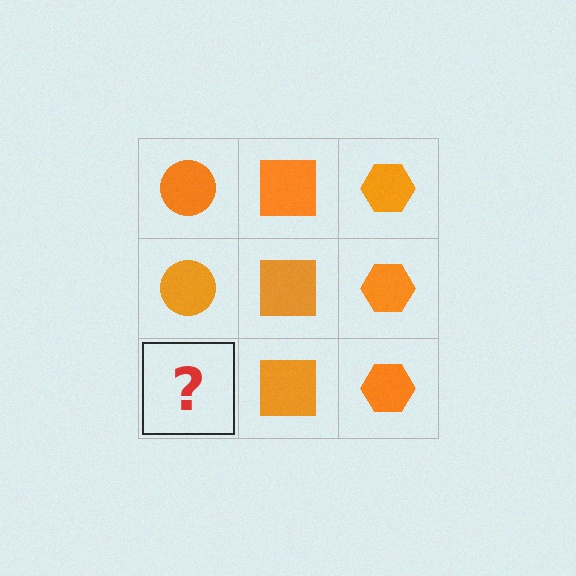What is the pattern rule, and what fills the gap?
The rule is that each column has a consistent shape. The gap should be filled with an orange circle.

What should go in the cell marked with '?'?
The missing cell should contain an orange circle.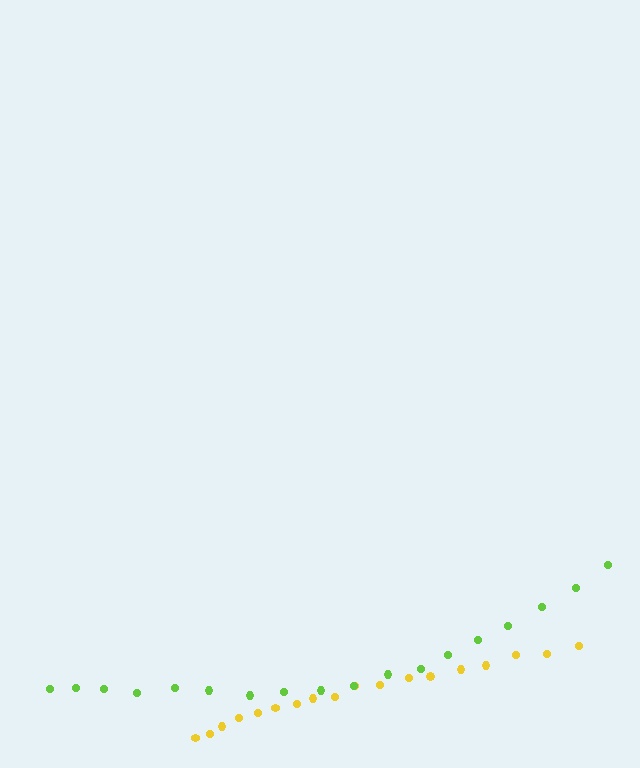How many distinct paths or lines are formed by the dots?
There are 2 distinct paths.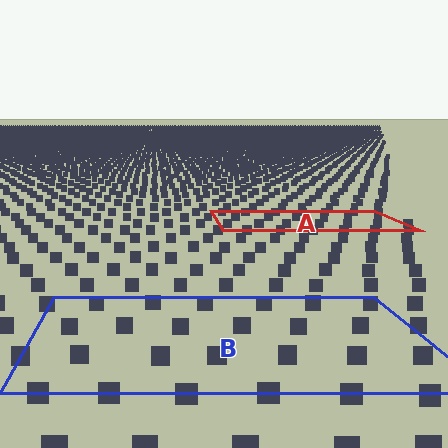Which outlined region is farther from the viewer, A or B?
Region A is farther from the viewer — the texture elements inside it appear smaller and more densely packed.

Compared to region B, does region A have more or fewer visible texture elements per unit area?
Region A has more texture elements per unit area — they are packed more densely because it is farther away.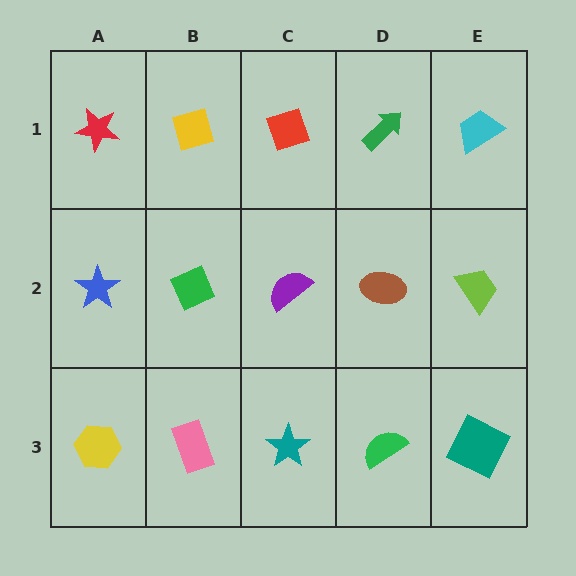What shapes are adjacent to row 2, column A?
A red star (row 1, column A), a yellow hexagon (row 3, column A), a green diamond (row 2, column B).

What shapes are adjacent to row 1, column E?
A lime trapezoid (row 2, column E), a green arrow (row 1, column D).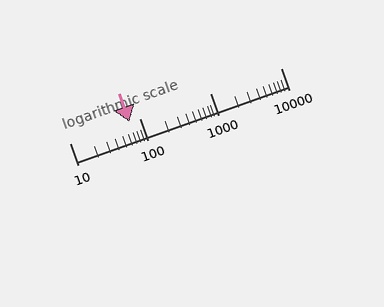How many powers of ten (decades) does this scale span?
The scale spans 3 decades, from 10 to 10000.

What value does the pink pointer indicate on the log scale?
The pointer indicates approximately 71.